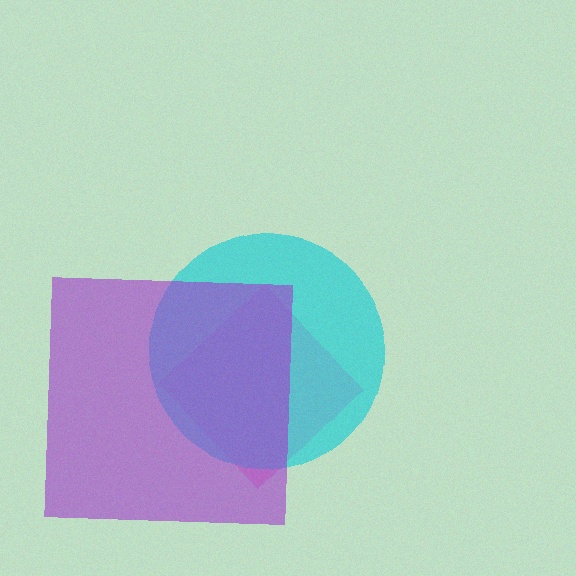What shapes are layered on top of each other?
The layered shapes are: a pink diamond, a cyan circle, a purple square.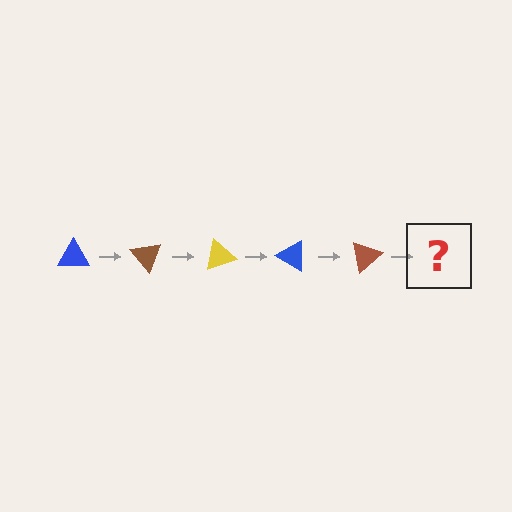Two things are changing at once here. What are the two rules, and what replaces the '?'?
The two rules are that it rotates 50 degrees each step and the color cycles through blue, brown, and yellow. The '?' should be a yellow triangle, rotated 250 degrees from the start.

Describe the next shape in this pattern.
It should be a yellow triangle, rotated 250 degrees from the start.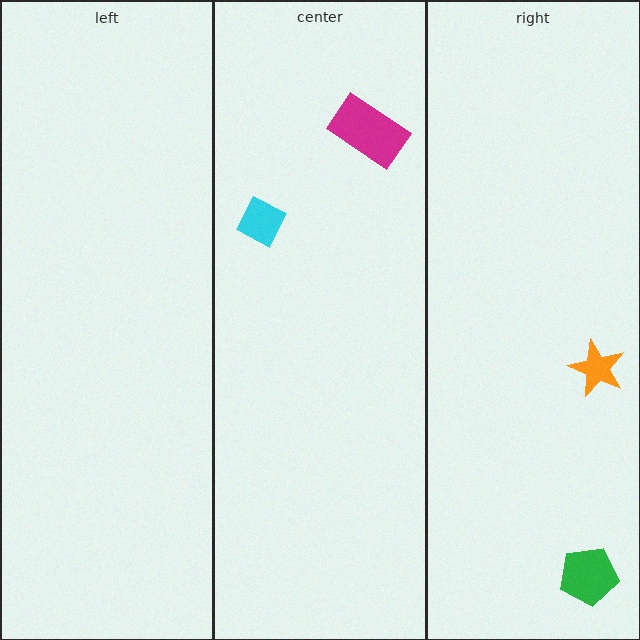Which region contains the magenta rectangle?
The center region.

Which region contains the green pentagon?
The right region.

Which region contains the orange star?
The right region.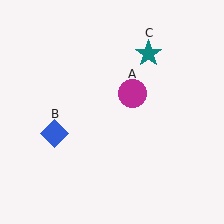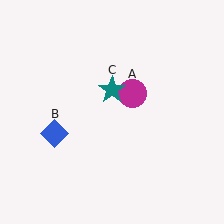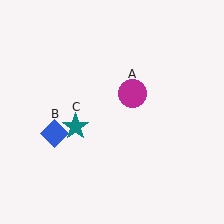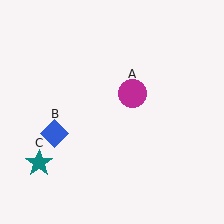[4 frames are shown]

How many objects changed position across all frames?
1 object changed position: teal star (object C).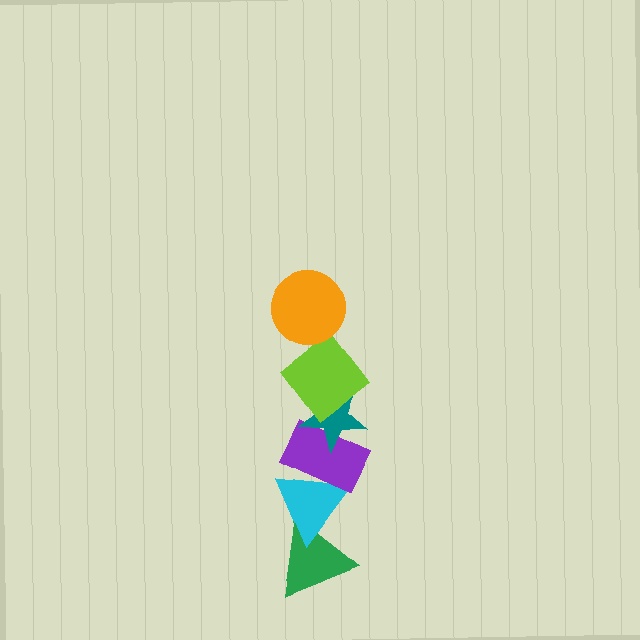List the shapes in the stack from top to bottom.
From top to bottom: the orange circle, the lime diamond, the teal star, the purple rectangle, the cyan triangle, the green triangle.